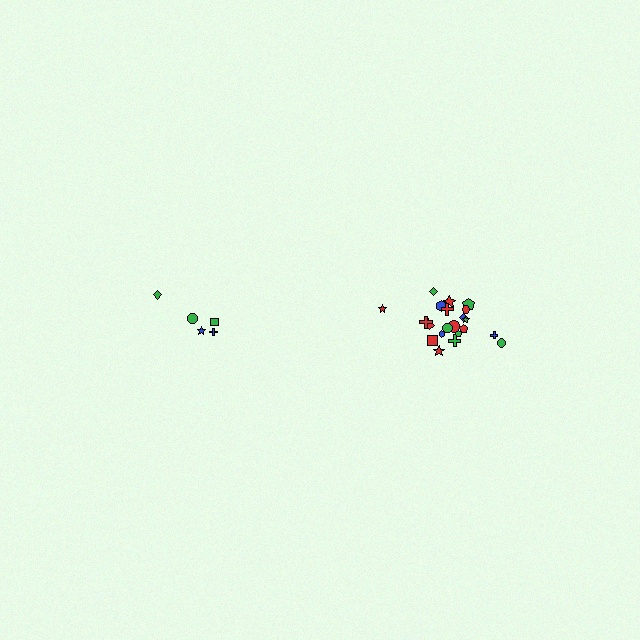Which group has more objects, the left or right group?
The right group.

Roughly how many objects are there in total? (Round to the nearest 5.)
Roughly 25 objects in total.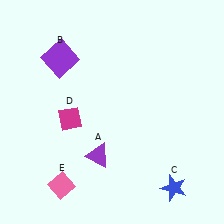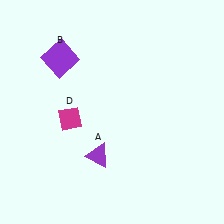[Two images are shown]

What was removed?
The pink diamond (E), the blue star (C) were removed in Image 2.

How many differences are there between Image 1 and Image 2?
There are 2 differences between the two images.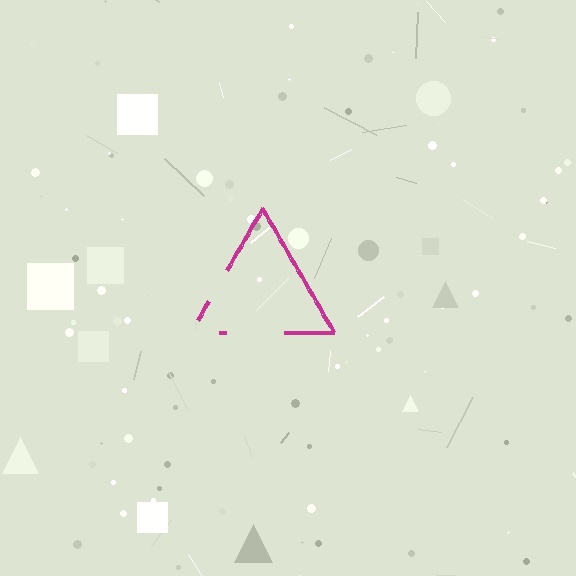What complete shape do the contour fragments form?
The contour fragments form a triangle.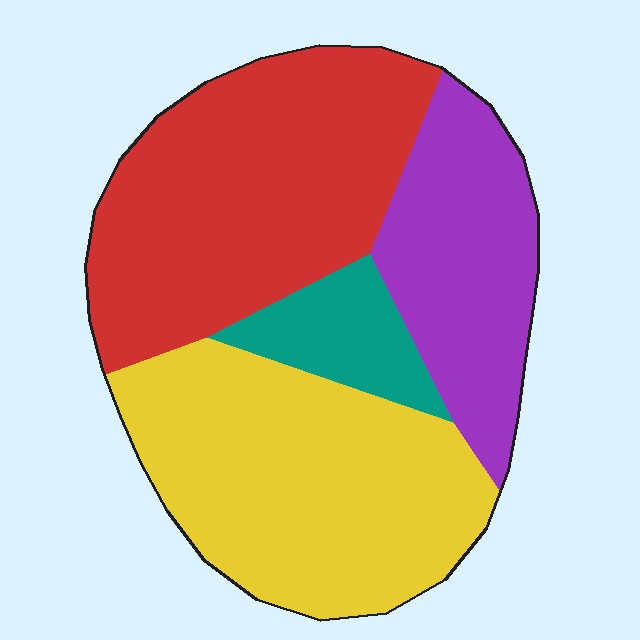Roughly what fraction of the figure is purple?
Purple covers 21% of the figure.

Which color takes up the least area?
Teal, at roughly 10%.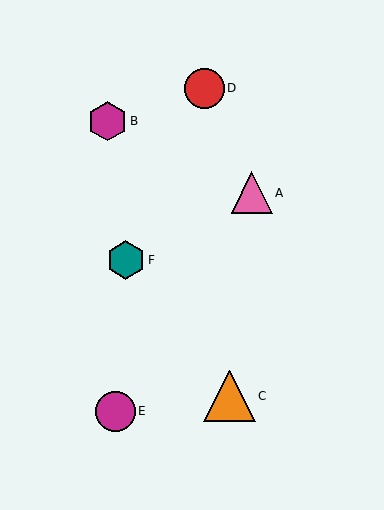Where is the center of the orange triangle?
The center of the orange triangle is at (230, 396).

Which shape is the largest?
The orange triangle (labeled C) is the largest.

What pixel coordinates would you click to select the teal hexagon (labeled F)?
Click at (126, 260) to select the teal hexagon F.